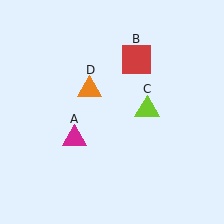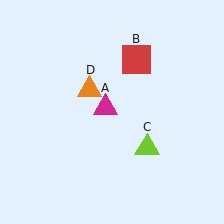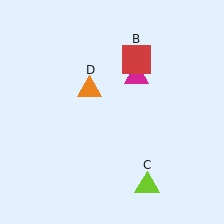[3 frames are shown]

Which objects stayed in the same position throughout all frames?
Red square (object B) and orange triangle (object D) remained stationary.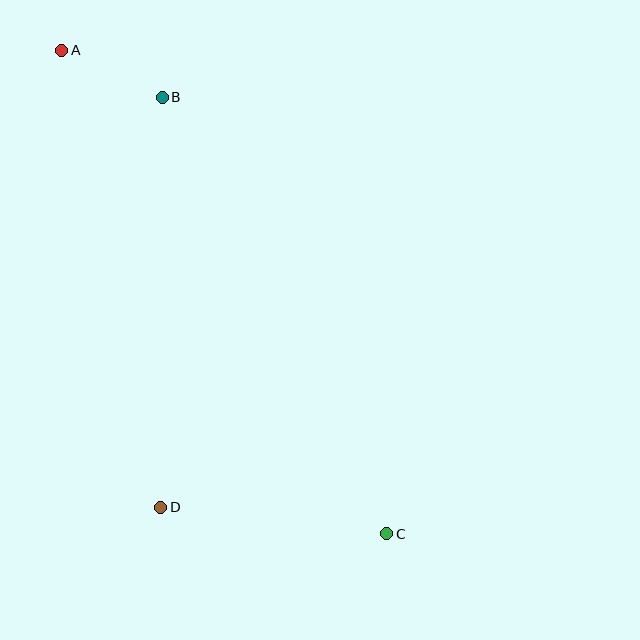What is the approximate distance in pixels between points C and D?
The distance between C and D is approximately 228 pixels.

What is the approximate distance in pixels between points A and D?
The distance between A and D is approximately 467 pixels.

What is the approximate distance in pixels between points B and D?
The distance between B and D is approximately 410 pixels.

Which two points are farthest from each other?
Points A and C are farthest from each other.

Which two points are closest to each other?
Points A and B are closest to each other.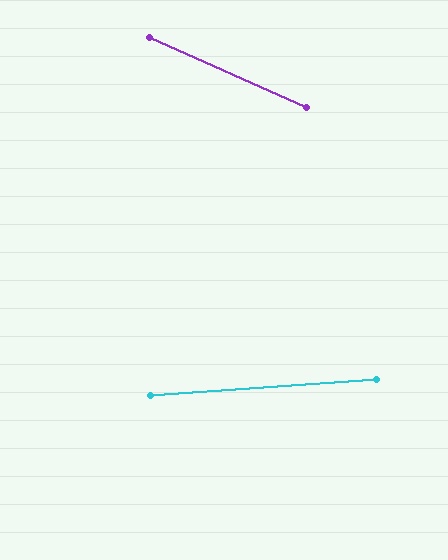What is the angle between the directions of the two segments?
Approximately 28 degrees.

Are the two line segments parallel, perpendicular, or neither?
Neither parallel nor perpendicular — they differ by about 28°.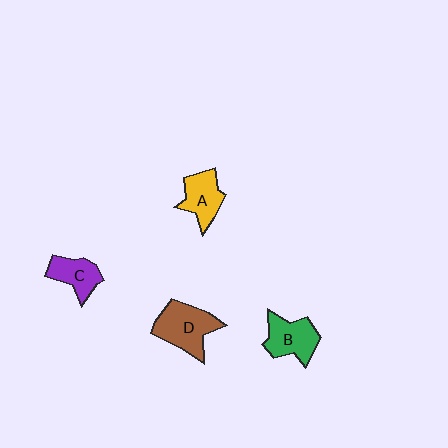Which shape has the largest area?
Shape D (brown).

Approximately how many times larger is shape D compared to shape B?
Approximately 1.2 times.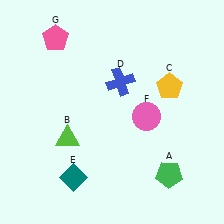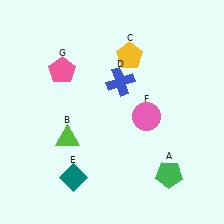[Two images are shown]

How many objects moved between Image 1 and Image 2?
2 objects moved between the two images.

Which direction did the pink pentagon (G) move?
The pink pentagon (G) moved down.